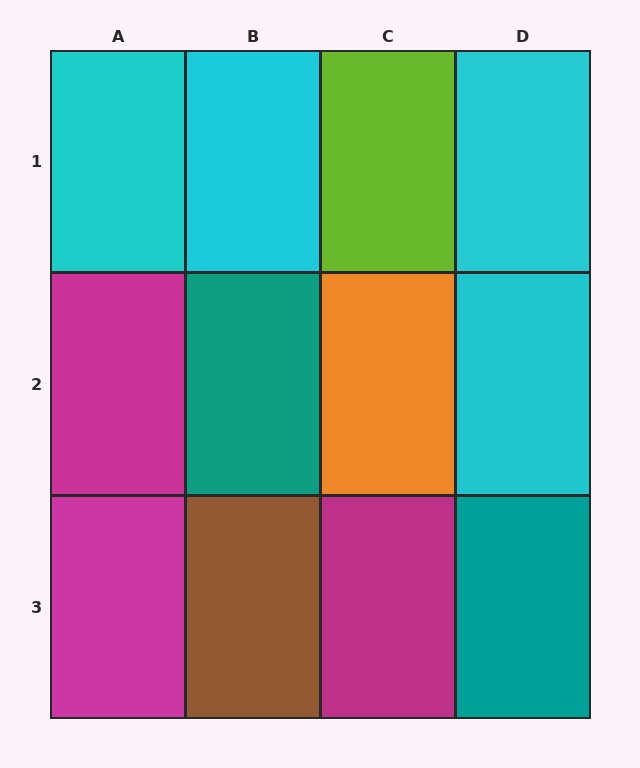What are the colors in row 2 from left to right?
Magenta, teal, orange, cyan.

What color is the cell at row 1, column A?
Cyan.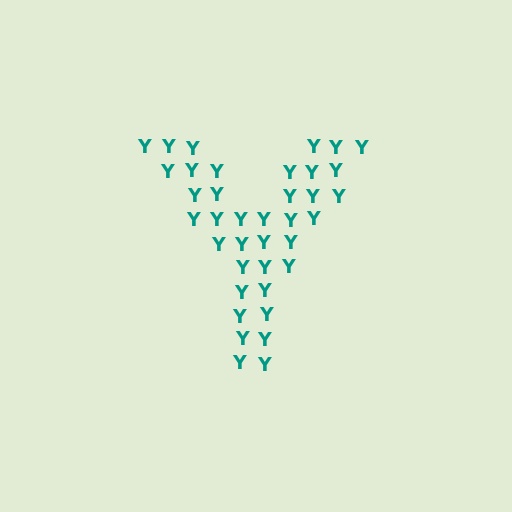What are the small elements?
The small elements are letter Y's.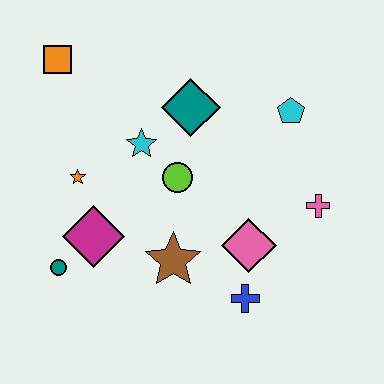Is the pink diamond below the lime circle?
Yes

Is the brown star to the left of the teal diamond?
Yes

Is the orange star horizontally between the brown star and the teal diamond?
No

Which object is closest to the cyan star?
The lime circle is closest to the cyan star.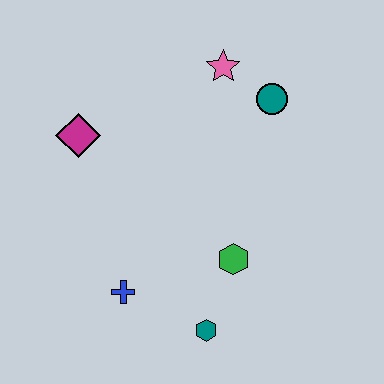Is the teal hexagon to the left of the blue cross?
No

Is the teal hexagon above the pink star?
No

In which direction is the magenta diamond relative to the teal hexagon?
The magenta diamond is above the teal hexagon.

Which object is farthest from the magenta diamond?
The teal hexagon is farthest from the magenta diamond.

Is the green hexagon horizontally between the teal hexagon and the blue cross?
No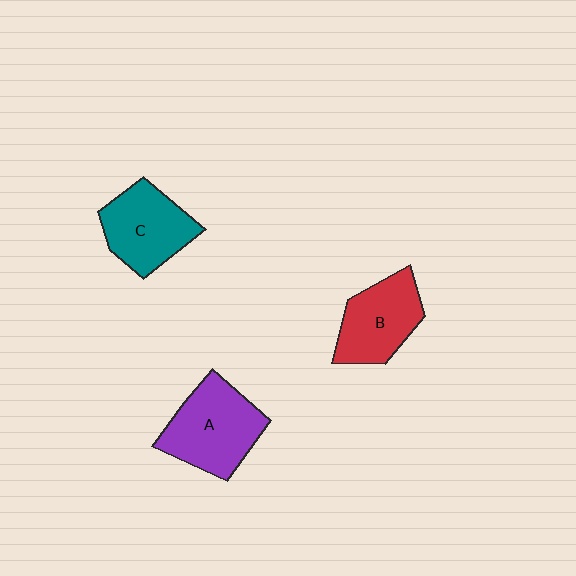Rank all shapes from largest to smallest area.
From largest to smallest: A (purple), C (teal), B (red).